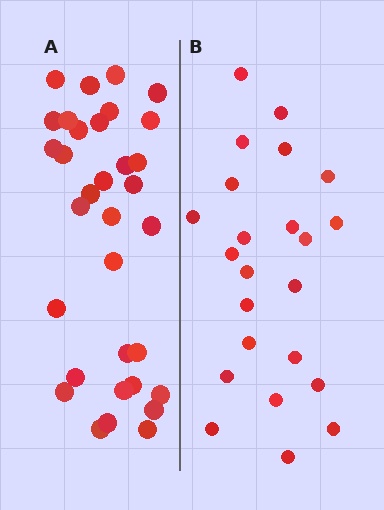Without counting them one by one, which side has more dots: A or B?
Region A (the left region) has more dots.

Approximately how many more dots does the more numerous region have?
Region A has roughly 10 or so more dots than region B.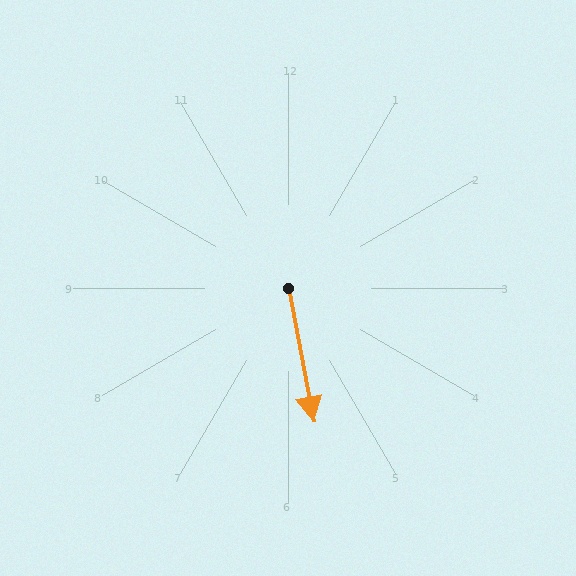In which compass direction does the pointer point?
South.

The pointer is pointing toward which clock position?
Roughly 6 o'clock.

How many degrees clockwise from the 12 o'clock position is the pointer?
Approximately 169 degrees.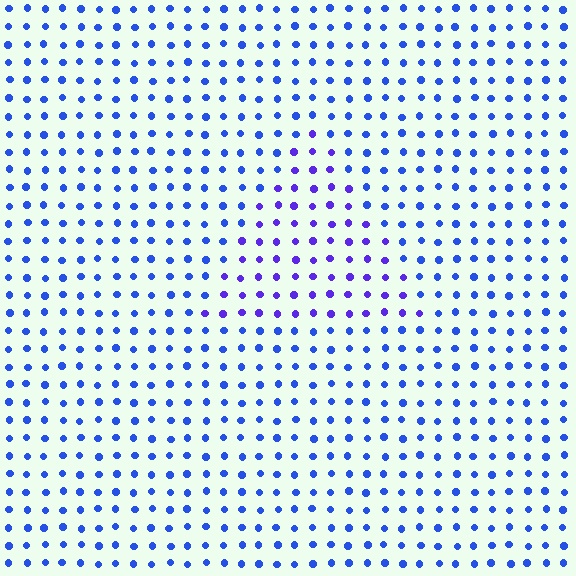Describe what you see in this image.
The image is filled with small blue elements in a uniform arrangement. A triangle-shaped region is visible where the elements are tinted to a slightly different hue, forming a subtle color boundary.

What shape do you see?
I see a triangle.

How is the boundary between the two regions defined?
The boundary is defined purely by a slight shift in hue (about 30 degrees). Spacing, size, and orientation are identical on both sides.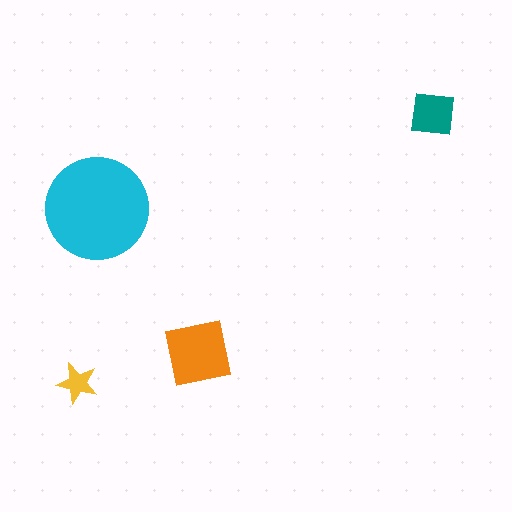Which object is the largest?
The cyan circle.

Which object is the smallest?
The yellow star.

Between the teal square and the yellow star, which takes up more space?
The teal square.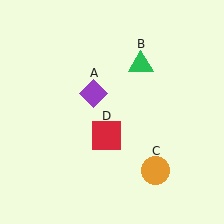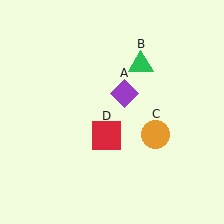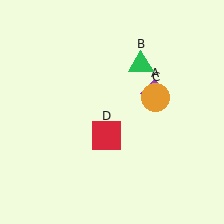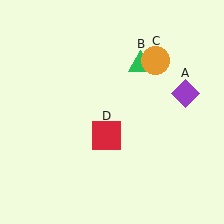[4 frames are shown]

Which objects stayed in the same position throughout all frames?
Green triangle (object B) and red square (object D) remained stationary.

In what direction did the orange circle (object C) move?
The orange circle (object C) moved up.